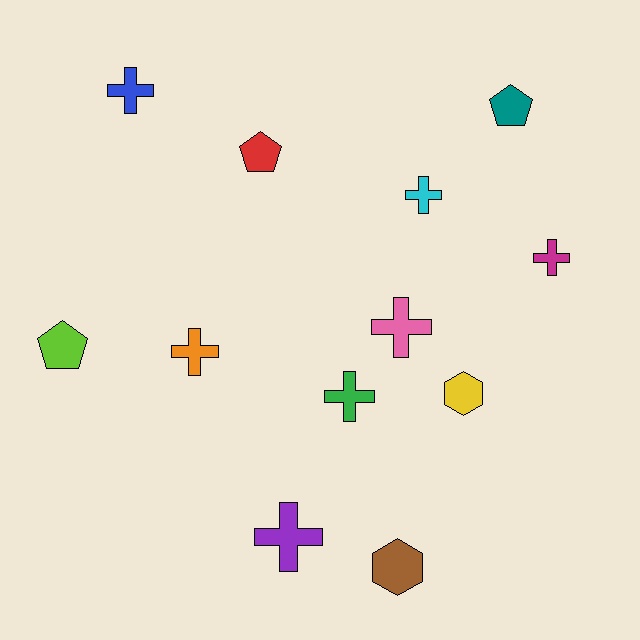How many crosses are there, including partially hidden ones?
There are 7 crosses.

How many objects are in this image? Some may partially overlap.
There are 12 objects.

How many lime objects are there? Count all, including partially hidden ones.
There is 1 lime object.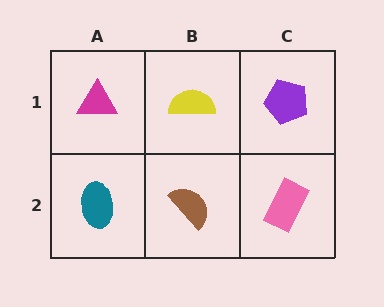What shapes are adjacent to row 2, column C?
A purple pentagon (row 1, column C), a brown semicircle (row 2, column B).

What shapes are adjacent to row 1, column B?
A brown semicircle (row 2, column B), a magenta triangle (row 1, column A), a purple pentagon (row 1, column C).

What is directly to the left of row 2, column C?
A brown semicircle.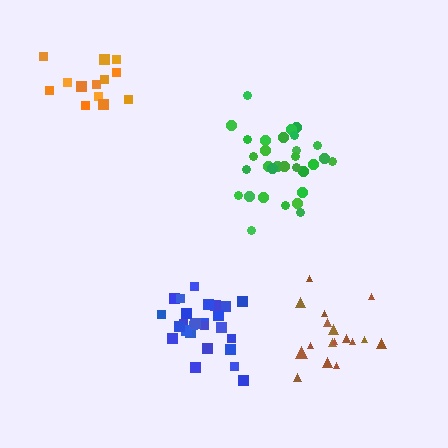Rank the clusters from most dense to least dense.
blue, green, brown, orange.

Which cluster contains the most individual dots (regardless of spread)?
Green (32).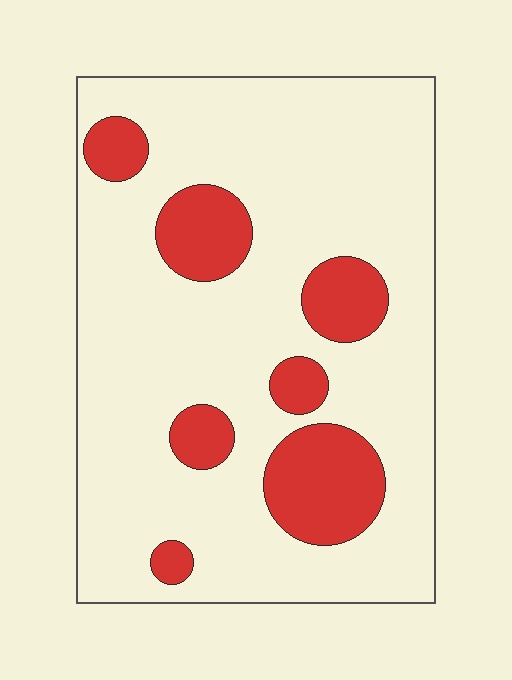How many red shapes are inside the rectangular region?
7.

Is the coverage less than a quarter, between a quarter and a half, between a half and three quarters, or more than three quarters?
Less than a quarter.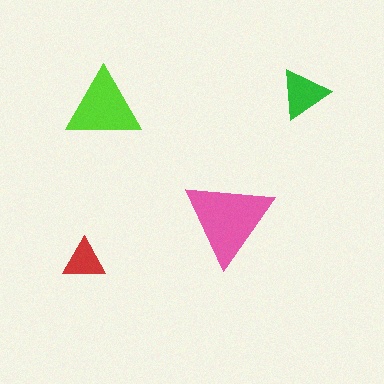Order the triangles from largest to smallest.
the pink one, the lime one, the green one, the red one.